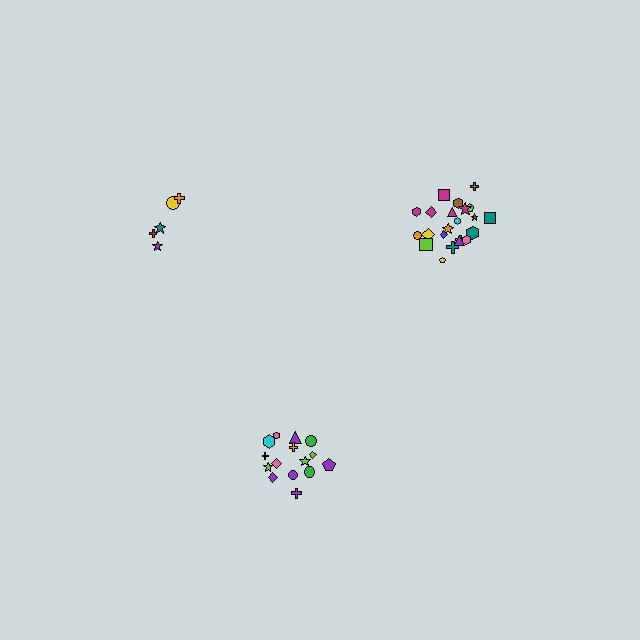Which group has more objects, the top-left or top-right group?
The top-right group.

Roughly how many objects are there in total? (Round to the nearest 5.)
Roughly 40 objects in total.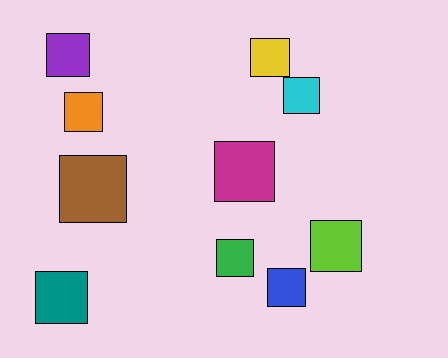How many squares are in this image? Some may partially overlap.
There are 10 squares.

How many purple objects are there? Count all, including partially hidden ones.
There is 1 purple object.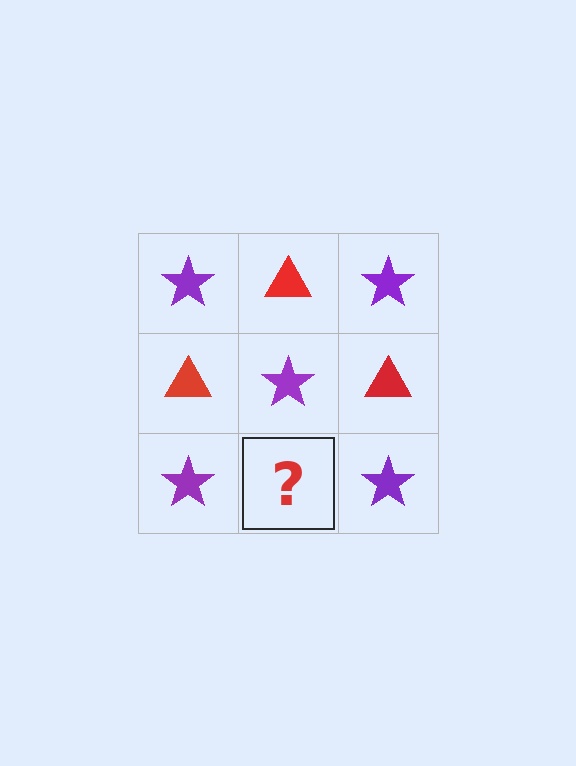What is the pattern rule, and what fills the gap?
The rule is that it alternates purple star and red triangle in a checkerboard pattern. The gap should be filled with a red triangle.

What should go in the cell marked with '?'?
The missing cell should contain a red triangle.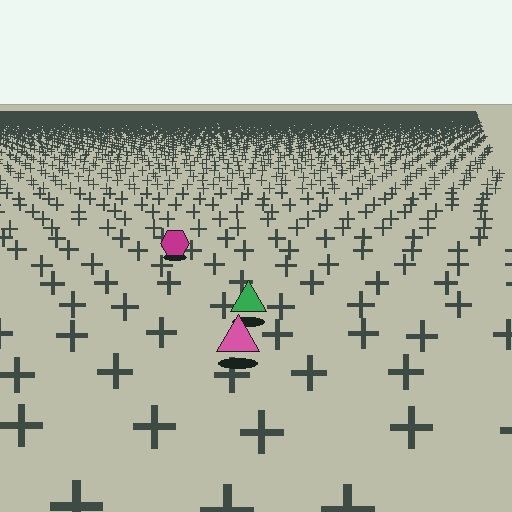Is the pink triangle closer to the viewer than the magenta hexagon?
Yes. The pink triangle is closer — you can tell from the texture gradient: the ground texture is coarser near it.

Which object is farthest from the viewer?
The magenta hexagon is farthest from the viewer. It appears smaller and the ground texture around it is denser.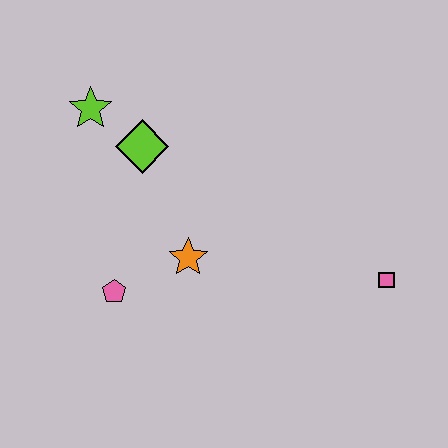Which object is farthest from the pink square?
The lime star is farthest from the pink square.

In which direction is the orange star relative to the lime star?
The orange star is below the lime star.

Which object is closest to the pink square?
The orange star is closest to the pink square.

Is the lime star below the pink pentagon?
No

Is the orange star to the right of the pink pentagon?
Yes